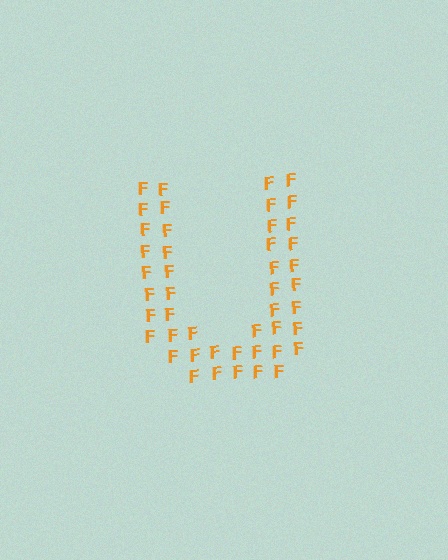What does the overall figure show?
The overall figure shows the letter U.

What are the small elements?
The small elements are letter F's.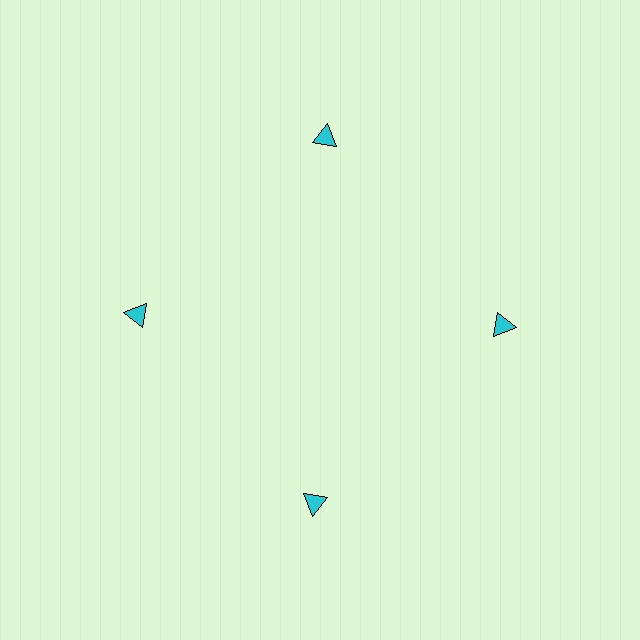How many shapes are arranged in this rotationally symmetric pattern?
There are 4 shapes, arranged in 4 groups of 1.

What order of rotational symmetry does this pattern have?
This pattern has 4-fold rotational symmetry.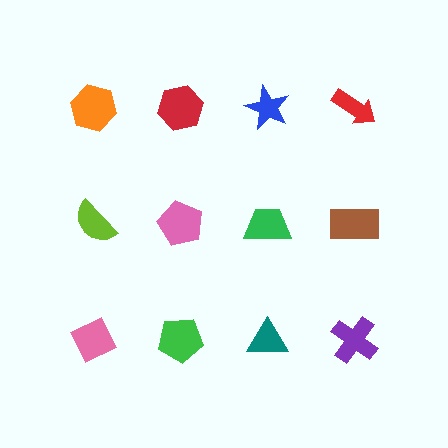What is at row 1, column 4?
A red arrow.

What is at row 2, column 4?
A brown rectangle.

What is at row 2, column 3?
A green trapezoid.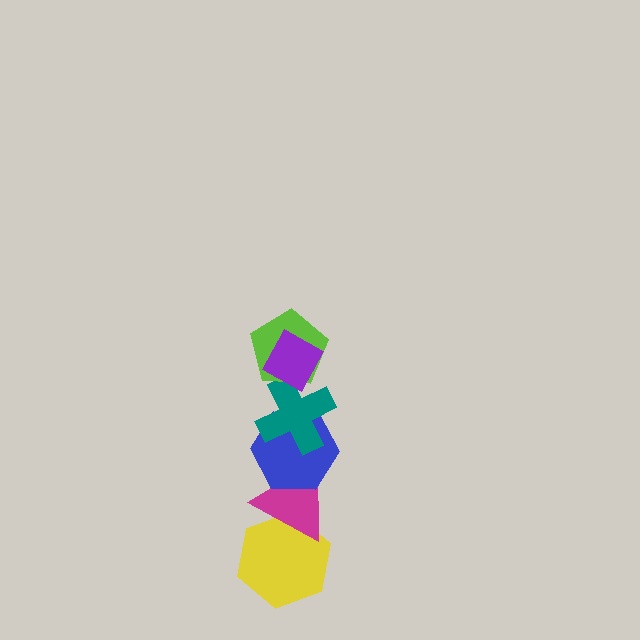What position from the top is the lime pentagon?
The lime pentagon is 2nd from the top.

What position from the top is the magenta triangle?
The magenta triangle is 5th from the top.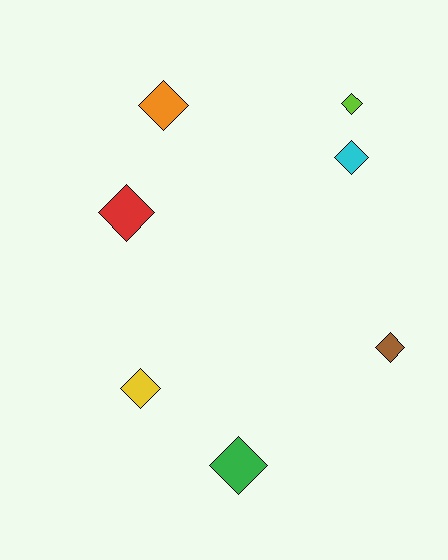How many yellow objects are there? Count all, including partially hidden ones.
There is 1 yellow object.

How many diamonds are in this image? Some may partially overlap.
There are 7 diamonds.